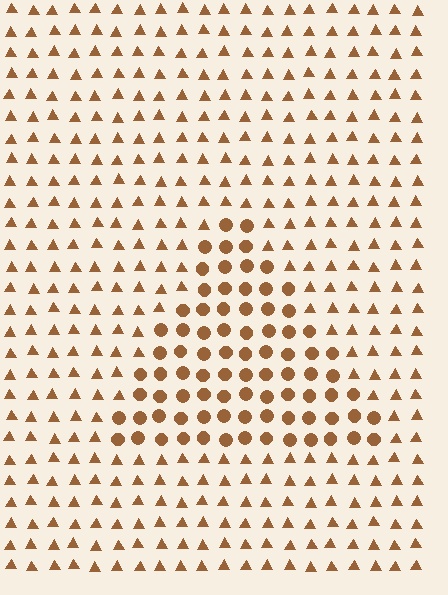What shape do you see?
I see a triangle.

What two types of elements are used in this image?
The image uses circles inside the triangle region and triangles outside it.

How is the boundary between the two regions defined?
The boundary is defined by a change in element shape: circles inside vs. triangles outside. All elements share the same color and spacing.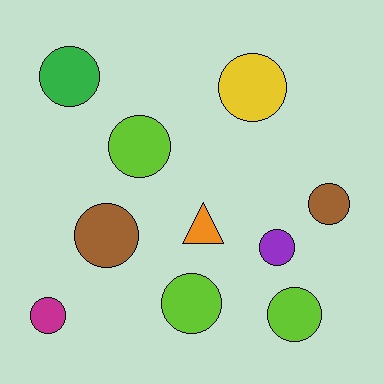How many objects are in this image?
There are 10 objects.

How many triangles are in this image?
There is 1 triangle.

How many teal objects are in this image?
There are no teal objects.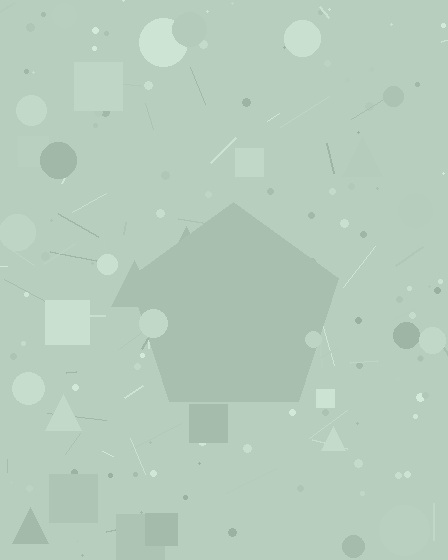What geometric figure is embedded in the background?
A pentagon is embedded in the background.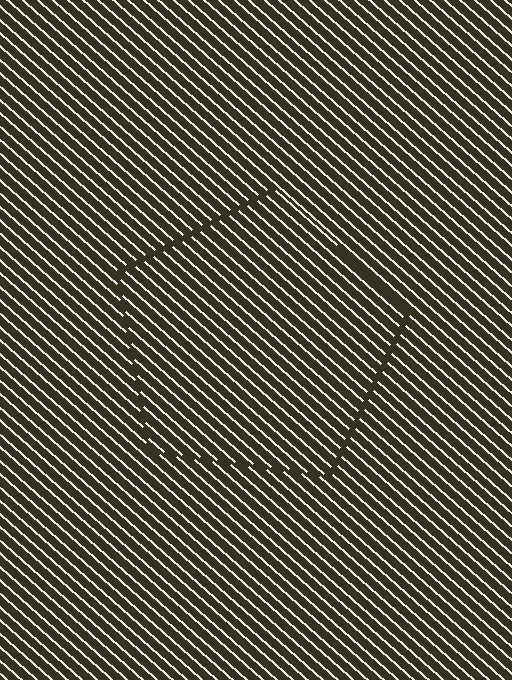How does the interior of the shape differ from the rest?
The interior of the shape contains the same grating, shifted by half a period — the contour is defined by the phase discontinuity where line-ends from the inner and outer gratings abut.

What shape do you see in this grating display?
An illusory pentagon. The interior of the shape contains the same grating, shifted by half a period — the contour is defined by the phase discontinuity where line-ends from the inner and outer gratings abut.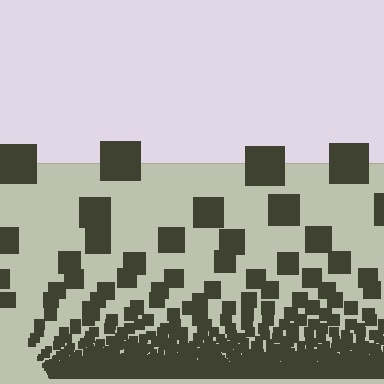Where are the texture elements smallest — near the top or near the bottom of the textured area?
Near the bottom.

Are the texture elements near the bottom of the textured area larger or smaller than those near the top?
Smaller. The gradient is inverted — elements near the bottom are smaller and denser.